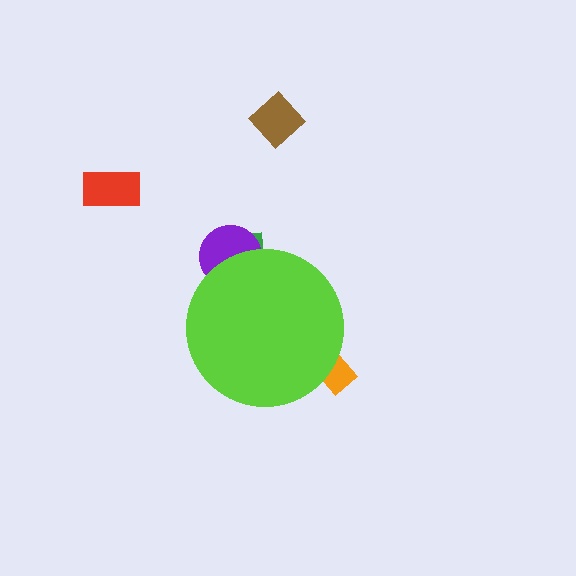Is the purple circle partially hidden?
Yes, the purple circle is partially hidden behind the lime circle.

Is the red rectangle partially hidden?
No, the red rectangle is fully visible.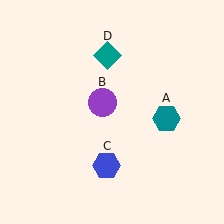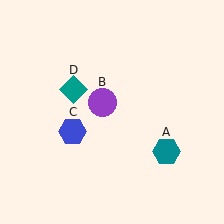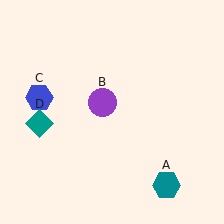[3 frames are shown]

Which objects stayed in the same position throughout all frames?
Purple circle (object B) remained stationary.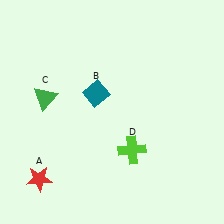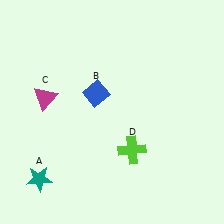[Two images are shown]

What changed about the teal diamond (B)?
In Image 1, B is teal. In Image 2, it changed to blue.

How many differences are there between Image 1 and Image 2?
There are 3 differences between the two images.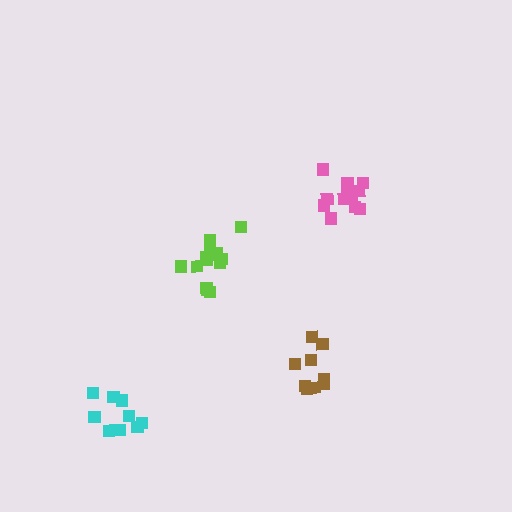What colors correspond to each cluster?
The clusters are colored: lime, pink, brown, cyan.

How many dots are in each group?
Group 1: 15 dots, Group 2: 12 dots, Group 3: 9 dots, Group 4: 10 dots (46 total).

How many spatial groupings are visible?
There are 4 spatial groupings.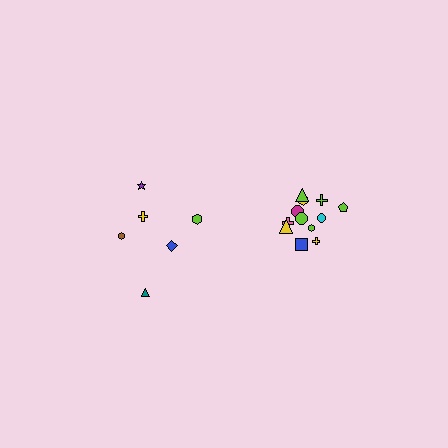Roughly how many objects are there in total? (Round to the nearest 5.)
Roughly 20 objects in total.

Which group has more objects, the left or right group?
The right group.